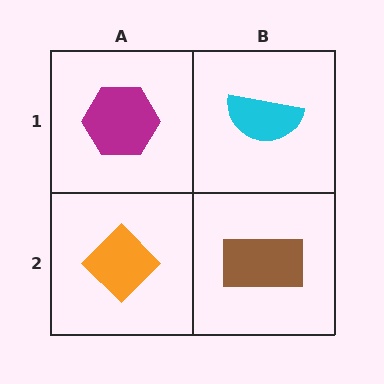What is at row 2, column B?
A brown rectangle.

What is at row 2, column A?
An orange diamond.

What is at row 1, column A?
A magenta hexagon.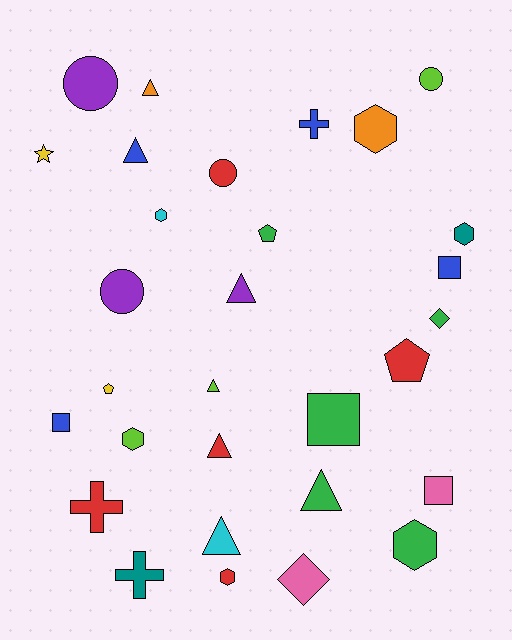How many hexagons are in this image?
There are 6 hexagons.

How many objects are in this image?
There are 30 objects.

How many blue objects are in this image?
There are 4 blue objects.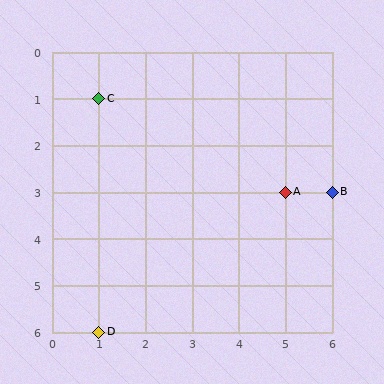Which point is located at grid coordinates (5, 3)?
Point A is at (5, 3).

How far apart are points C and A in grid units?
Points C and A are 4 columns and 2 rows apart (about 4.5 grid units diagonally).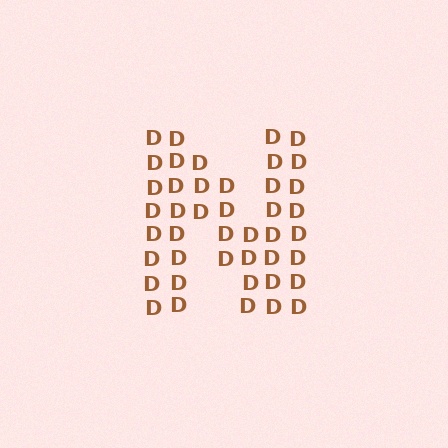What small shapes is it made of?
It is made of small letter D's.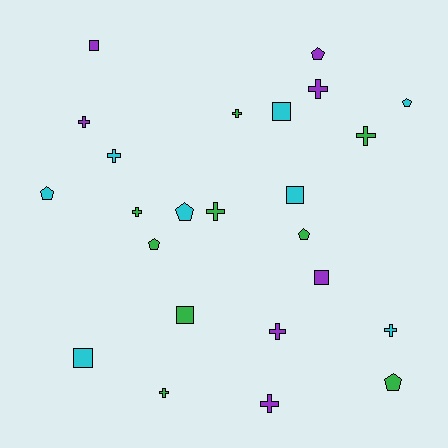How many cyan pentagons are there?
There are 3 cyan pentagons.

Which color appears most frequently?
Green, with 9 objects.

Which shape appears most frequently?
Cross, with 11 objects.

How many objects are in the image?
There are 24 objects.